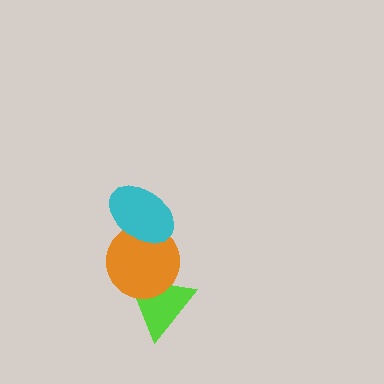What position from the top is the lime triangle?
The lime triangle is 3rd from the top.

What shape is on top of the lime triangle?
The orange circle is on top of the lime triangle.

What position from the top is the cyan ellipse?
The cyan ellipse is 1st from the top.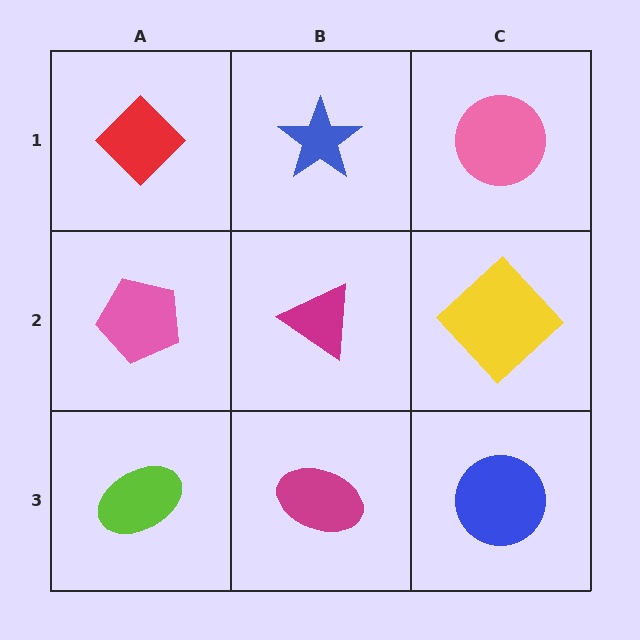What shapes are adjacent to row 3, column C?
A yellow diamond (row 2, column C), a magenta ellipse (row 3, column B).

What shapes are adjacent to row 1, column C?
A yellow diamond (row 2, column C), a blue star (row 1, column B).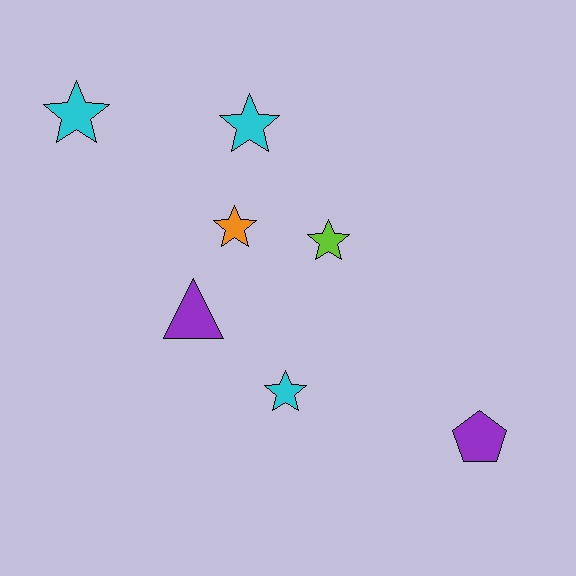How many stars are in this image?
There are 5 stars.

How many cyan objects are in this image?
There are 3 cyan objects.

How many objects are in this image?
There are 7 objects.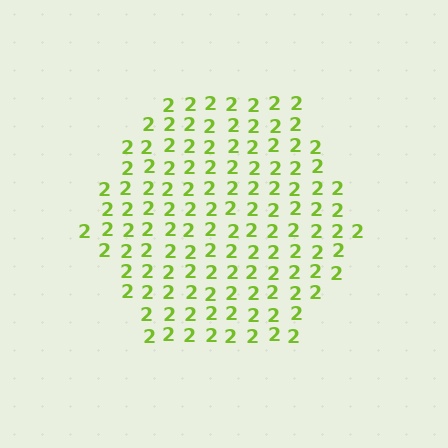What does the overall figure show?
The overall figure shows a hexagon.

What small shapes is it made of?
It is made of small digit 2's.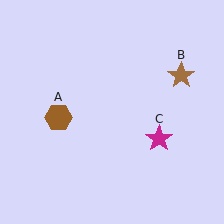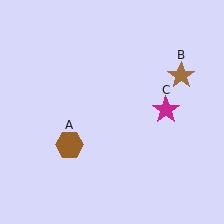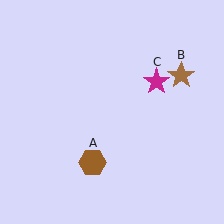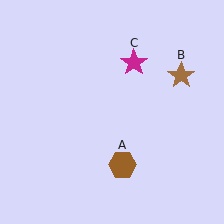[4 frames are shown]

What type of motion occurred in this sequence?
The brown hexagon (object A), magenta star (object C) rotated counterclockwise around the center of the scene.